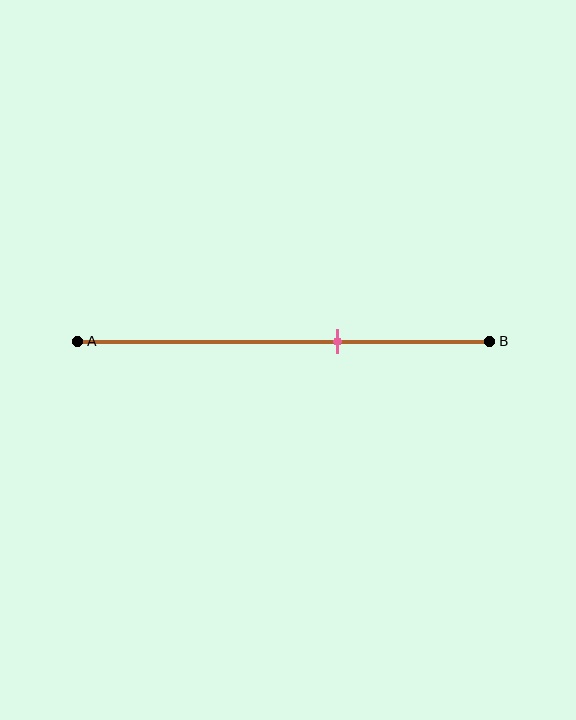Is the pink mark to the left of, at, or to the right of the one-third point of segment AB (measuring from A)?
The pink mark is to the right of the one-third point of segment AB.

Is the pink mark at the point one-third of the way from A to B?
No, the mark is at about 65% from A, not at the 33% one-third point.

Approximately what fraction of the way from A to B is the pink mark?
The pink mark is approximately 65% of the way from A to B.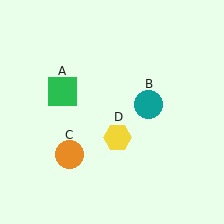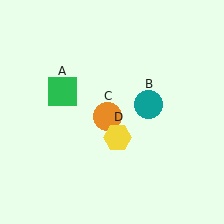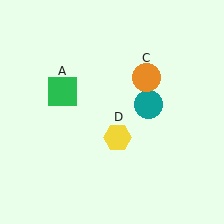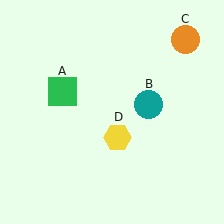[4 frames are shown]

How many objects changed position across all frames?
1 object changed position: orange circle (object C).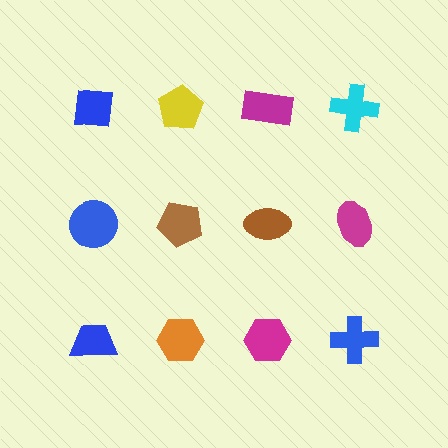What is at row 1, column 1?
A blue square.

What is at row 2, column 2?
A brown pentagon.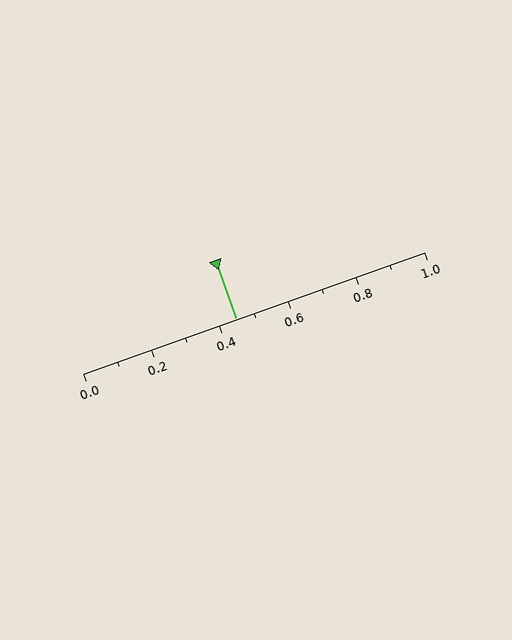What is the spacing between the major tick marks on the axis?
The major ticks are spaced 0.2 apart.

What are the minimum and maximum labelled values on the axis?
The axis runs from 0.0 to 1.0.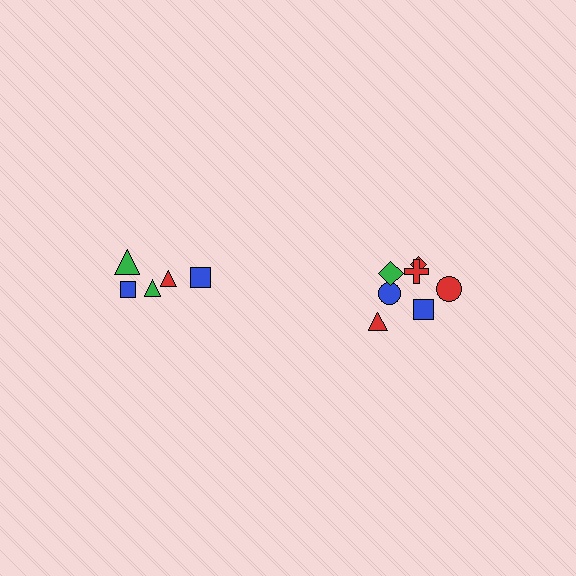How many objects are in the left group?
There are 5 objects.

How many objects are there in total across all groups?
There are 12 objects.